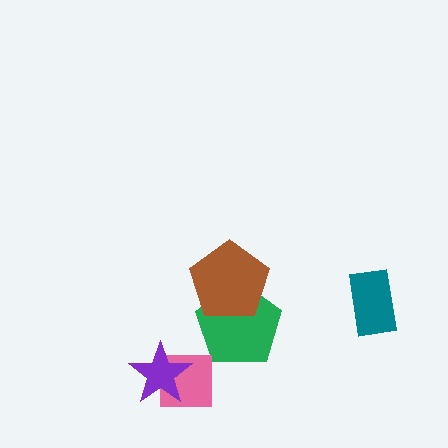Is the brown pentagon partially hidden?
No, no other shape covers it.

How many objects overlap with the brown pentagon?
1 object overlaps with the brown pentagon.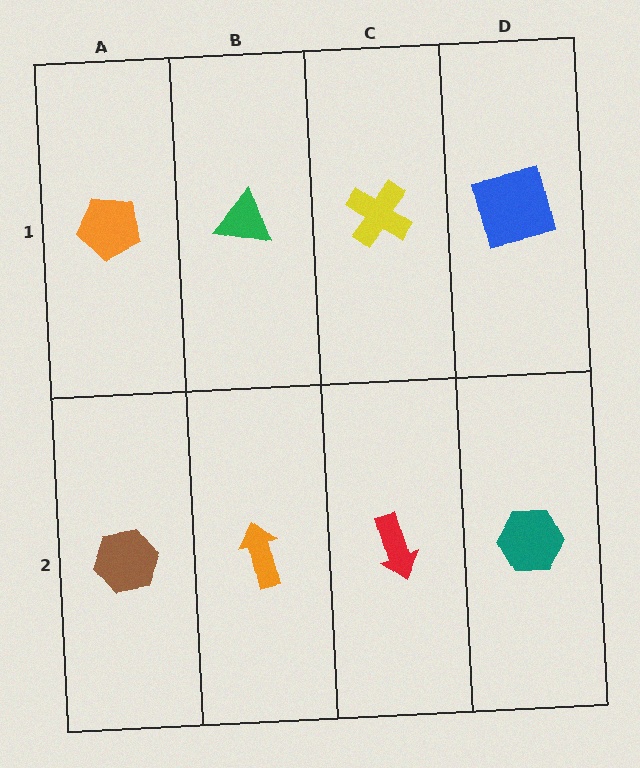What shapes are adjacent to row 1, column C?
A red arrow (row 2, column C), a green triangle (row 1, column B), a blue square (row 1, column D).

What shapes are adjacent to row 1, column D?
A teal hexagon (row 2, column D), a yellow cross (row 1, column C).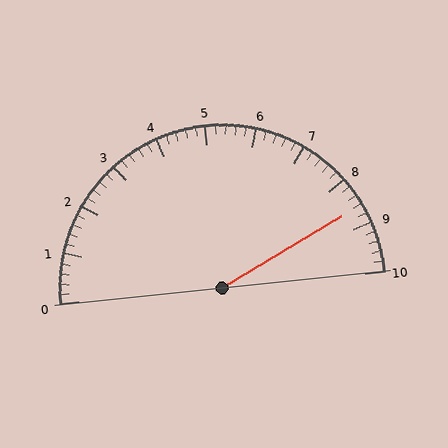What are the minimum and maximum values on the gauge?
The gauge ranges from 0 to 10.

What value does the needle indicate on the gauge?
The needle indicates approximately 8.6.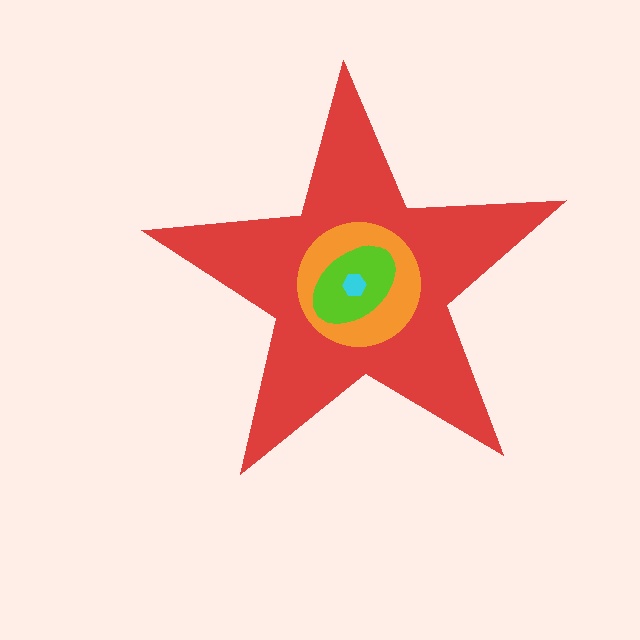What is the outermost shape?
The red star.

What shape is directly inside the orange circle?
The lime ellipse.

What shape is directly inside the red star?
The orange circle.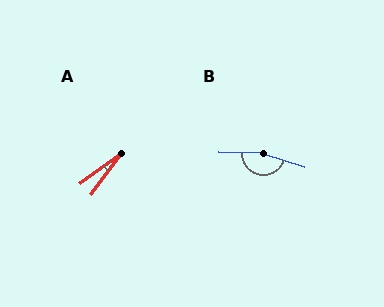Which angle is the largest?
B, at approximately 163 degrees.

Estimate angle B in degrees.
Approximately 163 degrees.